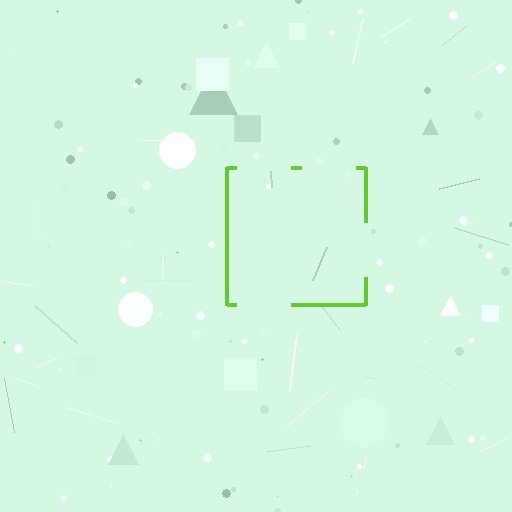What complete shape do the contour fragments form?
The contour fragments form a square.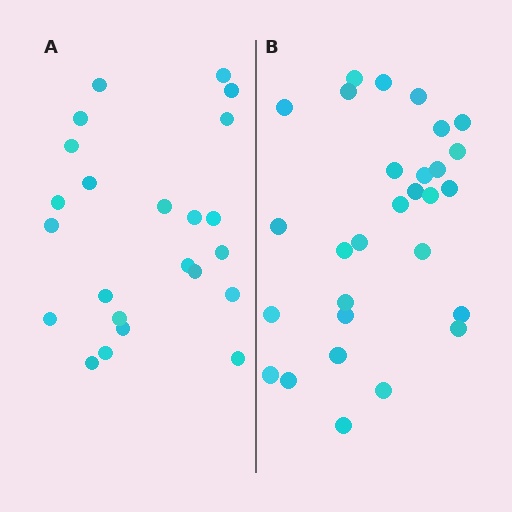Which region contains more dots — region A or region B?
Region B (the right region) has more dots.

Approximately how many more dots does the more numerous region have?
Region B has about 6 more dots than region A.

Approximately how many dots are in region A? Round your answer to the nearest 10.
About 20 dots. (The exact count is 23, which rounds to 20.)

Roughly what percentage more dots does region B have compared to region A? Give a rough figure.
About 25% more.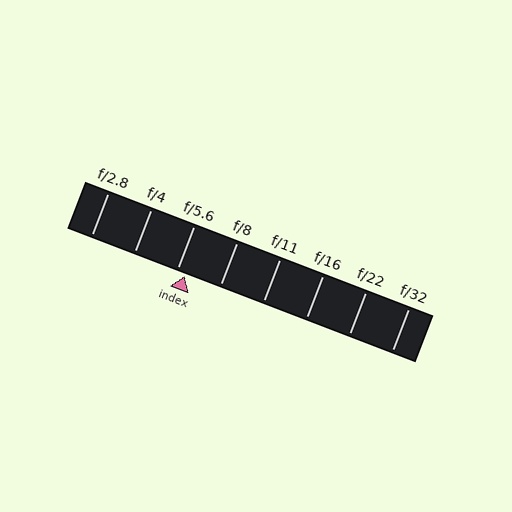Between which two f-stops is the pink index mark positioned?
The index mark is between f/5.6 and f/8.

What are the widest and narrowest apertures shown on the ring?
The widest aperture shown is f/2.8 and the narrowest is f/32.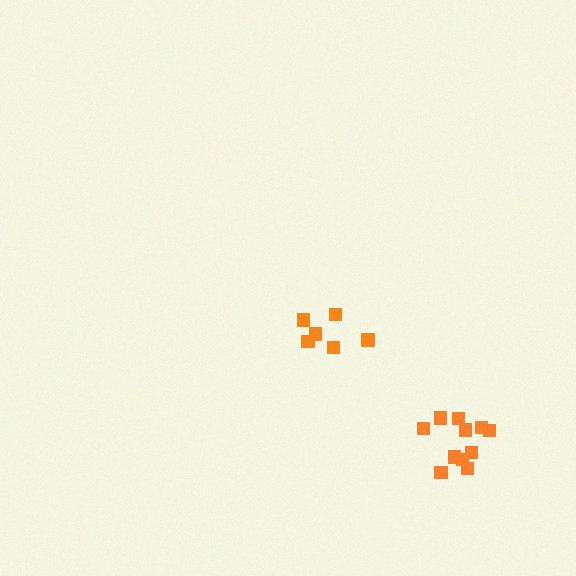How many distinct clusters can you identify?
There are 2 distinct clusters.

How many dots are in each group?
Group 1: 6 dots, Group 2: 11 dots (17 total).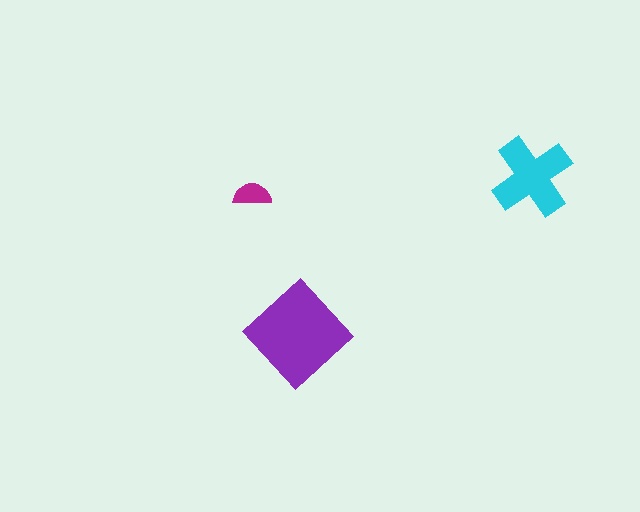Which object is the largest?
The purple diamond.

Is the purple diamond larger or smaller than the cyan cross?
Larger.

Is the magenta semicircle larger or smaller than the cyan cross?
Smaller.